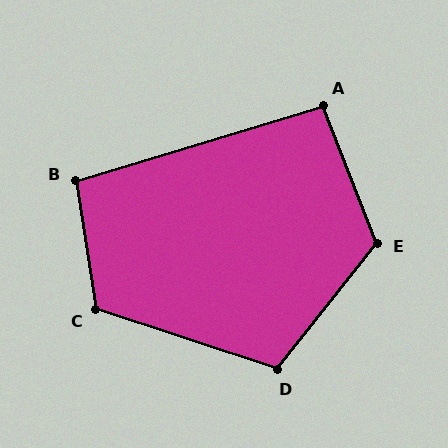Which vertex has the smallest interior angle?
A, at approximately 94 degrees.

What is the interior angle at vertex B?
Approximately 98 degrees (obtuse).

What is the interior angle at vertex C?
Approximately 117 degrees (obtuse).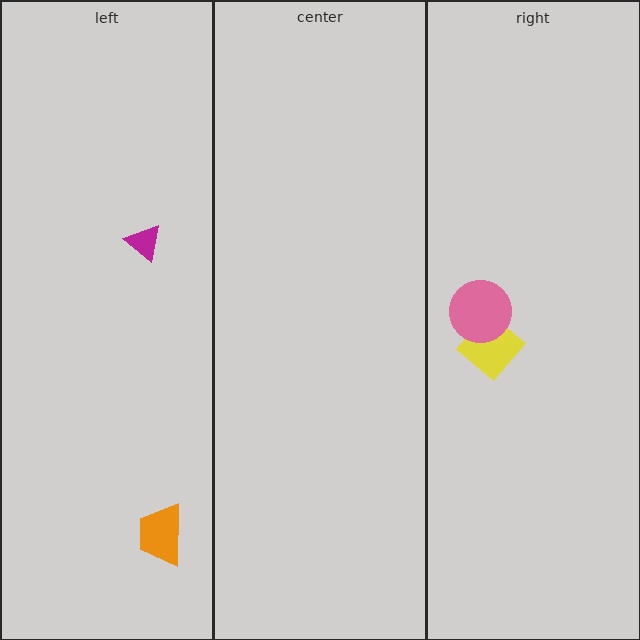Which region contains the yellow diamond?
The right region.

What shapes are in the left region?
The magenta triangle, the orange trapezoid.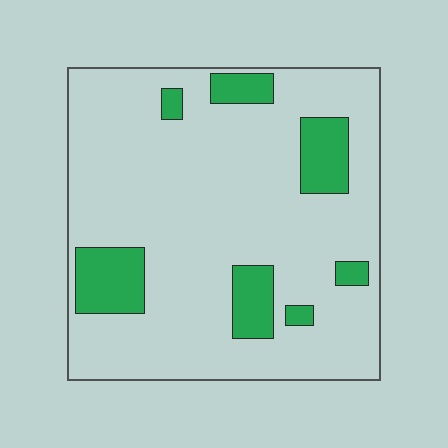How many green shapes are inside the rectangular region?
7.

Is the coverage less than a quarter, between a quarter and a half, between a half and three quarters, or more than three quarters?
Less than a quarter.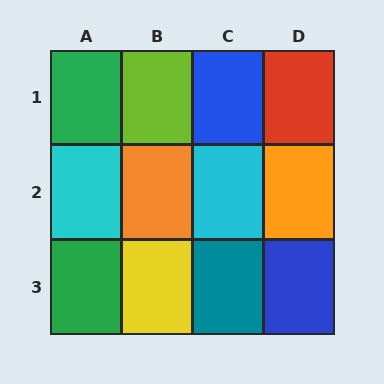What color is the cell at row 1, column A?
Green.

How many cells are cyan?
2 cells are cyan.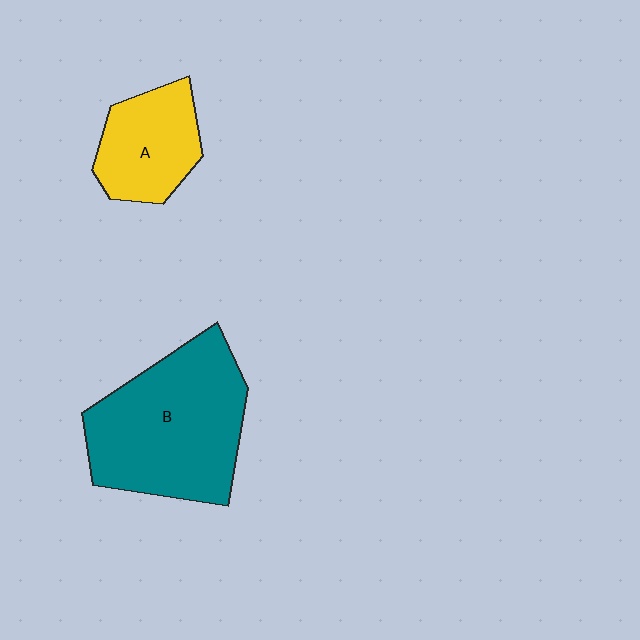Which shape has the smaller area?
Shape A (yellow).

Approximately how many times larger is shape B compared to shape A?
Approximately 2.0 times.